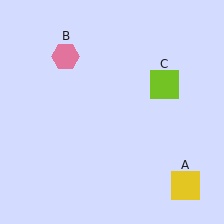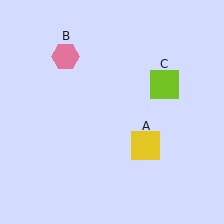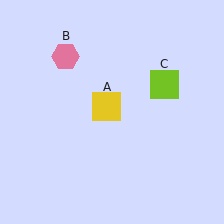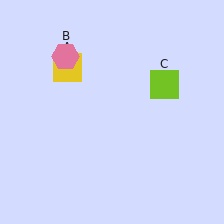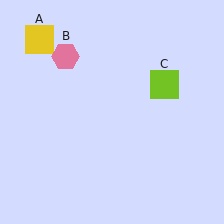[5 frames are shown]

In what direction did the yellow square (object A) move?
The yellow square (object A) moved up and to the left.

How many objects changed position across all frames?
1 object changed position: yellow square (object A).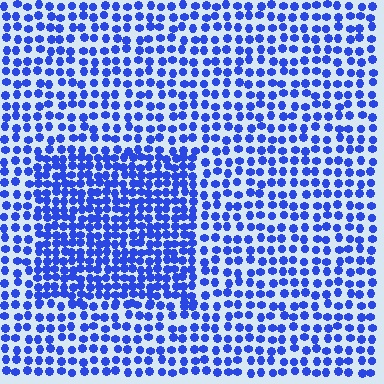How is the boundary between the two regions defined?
The boundary is defined by a change in element density (approximately 1.7x ratio). All elements are the same color, size, and shape.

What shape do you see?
I see a rectangle.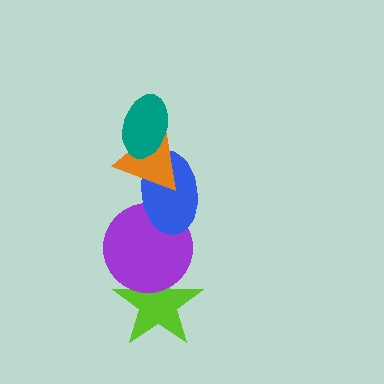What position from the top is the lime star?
The lime star is 5th from the top.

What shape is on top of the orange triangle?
The teal ellipse is on top of the orange triangle.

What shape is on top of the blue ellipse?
The orange triangle is on top of the blue ellipse.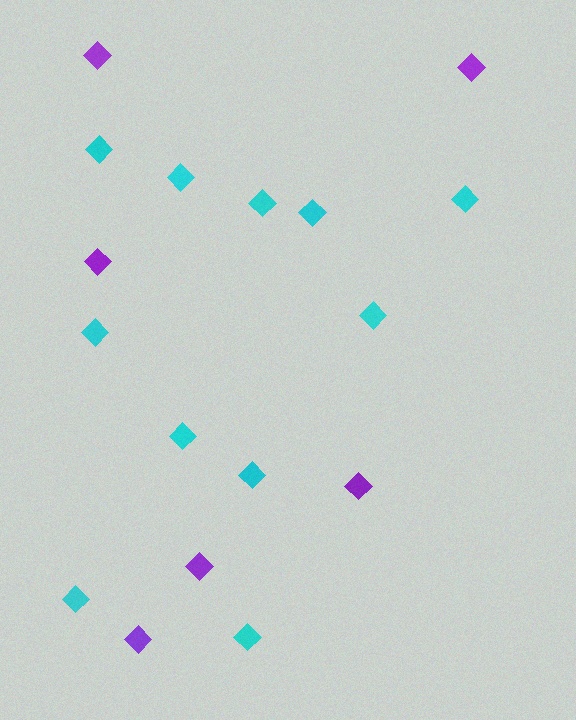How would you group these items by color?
There are 2 groups: one group of purple diamonds (6) and one group of cyan diamonds (11).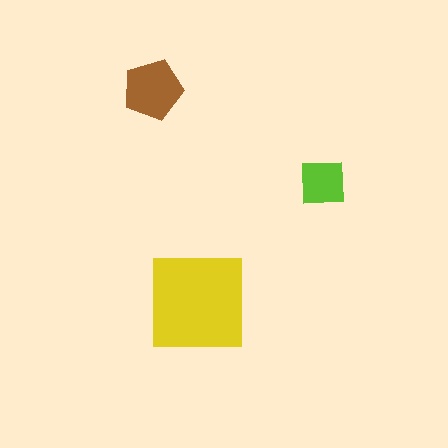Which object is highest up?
The brown pentagon is topmost.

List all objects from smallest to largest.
The lime square, the brown pentagon, the yellow square.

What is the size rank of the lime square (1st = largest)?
3rd.